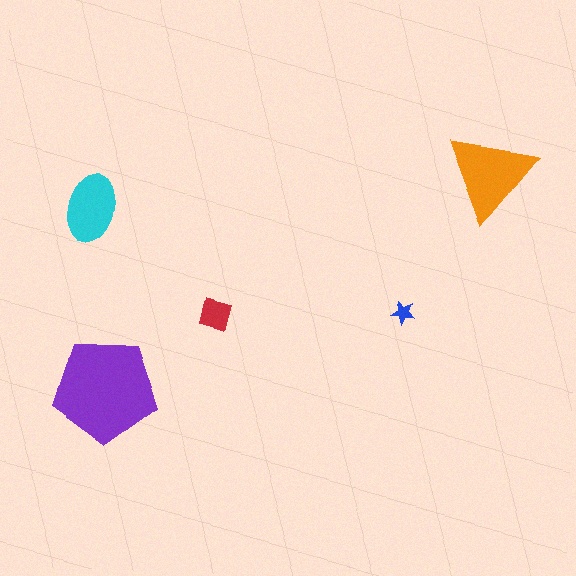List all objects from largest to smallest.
The purple pentagon, the orange triangle, the cyan ellipse, the red square, the blue star.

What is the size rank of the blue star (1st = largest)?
5th.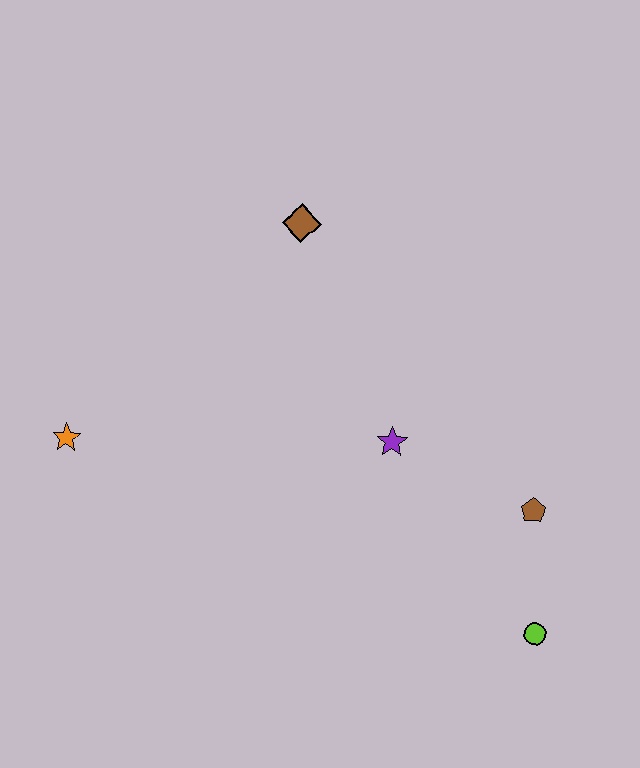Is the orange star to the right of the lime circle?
No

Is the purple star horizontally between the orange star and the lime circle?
Yes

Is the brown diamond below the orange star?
No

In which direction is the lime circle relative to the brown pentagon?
The lime circle is below the brown pentagon.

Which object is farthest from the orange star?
The lime circle is farthest from the orange star.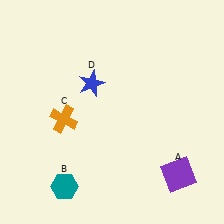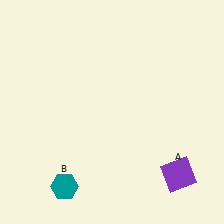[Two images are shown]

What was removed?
The blue star (D), the orange cross (C) were removed in Image 2.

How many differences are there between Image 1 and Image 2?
There are 2 differences between the two images.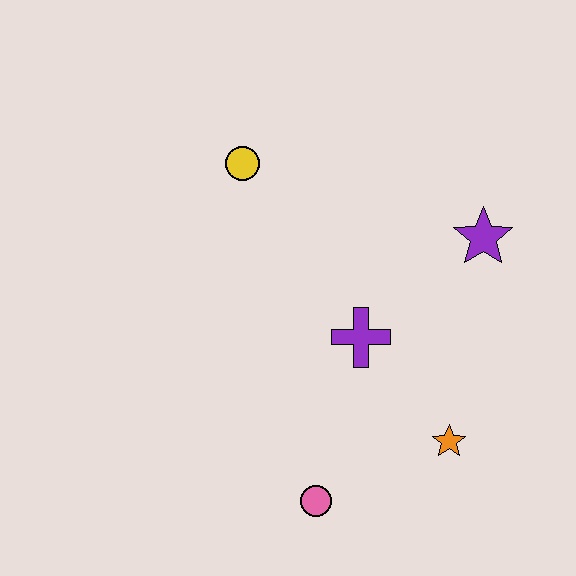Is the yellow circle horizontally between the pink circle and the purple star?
No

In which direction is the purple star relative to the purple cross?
The purple star is to the right of the purple cross.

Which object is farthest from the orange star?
The yellow circle is farthest from the orange star.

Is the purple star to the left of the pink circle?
No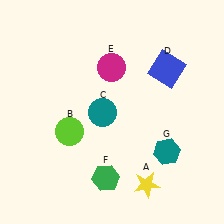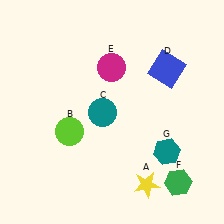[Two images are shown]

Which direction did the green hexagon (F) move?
The green hexagon (F) moved right.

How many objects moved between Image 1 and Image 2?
1 object moved between the two images.